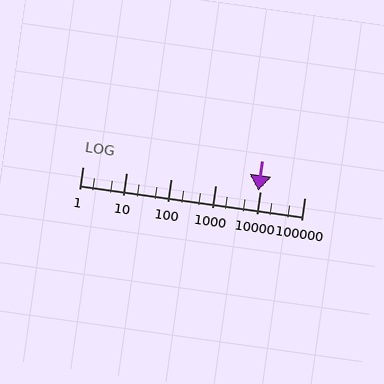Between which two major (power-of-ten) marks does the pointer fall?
The pointer is between 1000 and 10000.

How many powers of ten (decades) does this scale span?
The scale spans 5 decades, from 1 to 100000.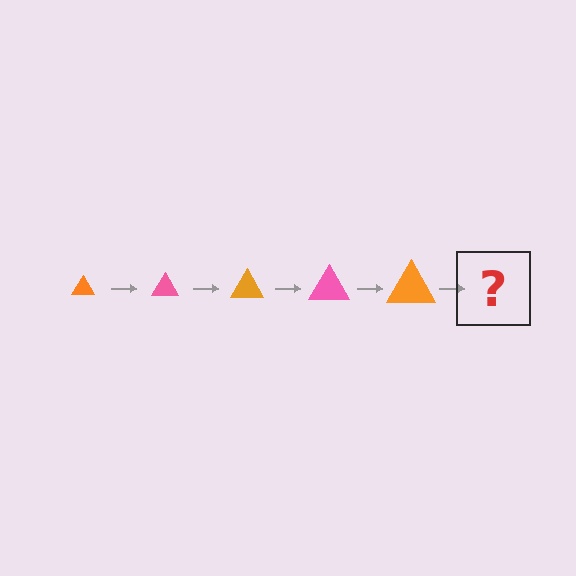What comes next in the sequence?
The next element should be a pink triangle, larger than the previous one.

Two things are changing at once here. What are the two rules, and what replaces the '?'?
The two rules are that the triangle grows larger each step and the color cycles through orange and pink. The '?' should be a pink triangle, larger than the previous one.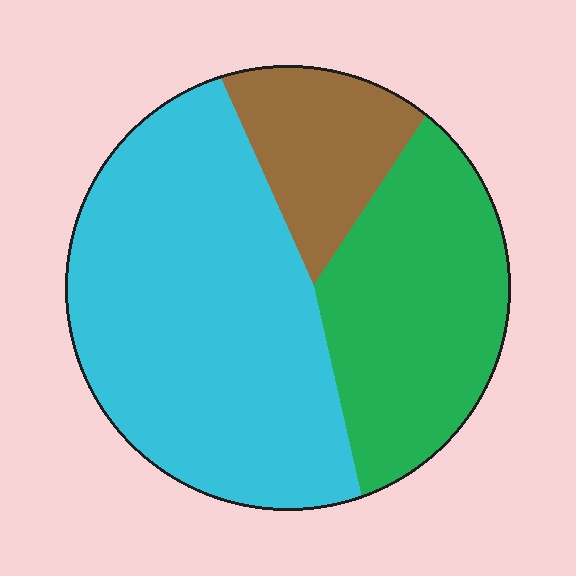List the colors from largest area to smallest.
From largest to smallest: cyan, green, brown.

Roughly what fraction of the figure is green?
Green takes up between a quarter and a half of the figure.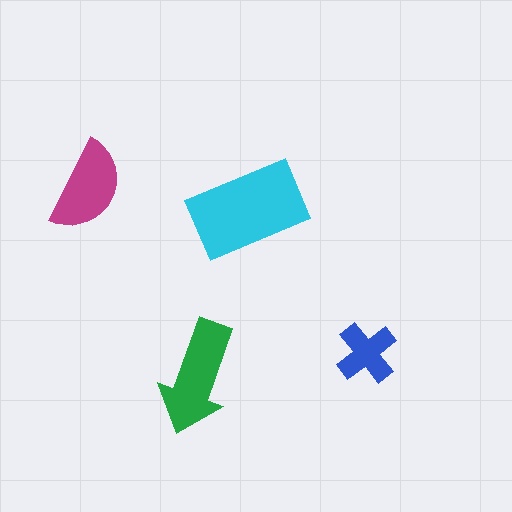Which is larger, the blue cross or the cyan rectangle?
The cyan rectangle.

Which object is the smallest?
The blue cross.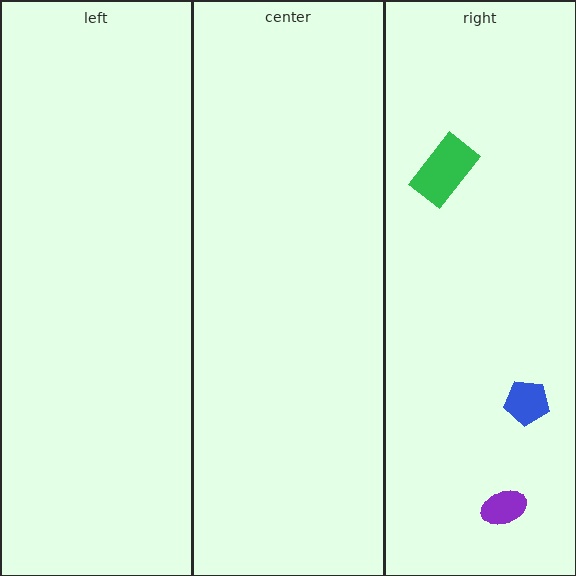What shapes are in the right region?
The blue pentagon, the purple ellipse, the green rectangle.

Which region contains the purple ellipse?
The right region.